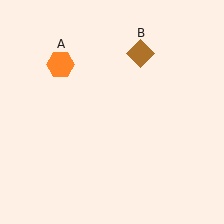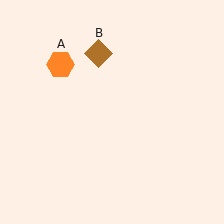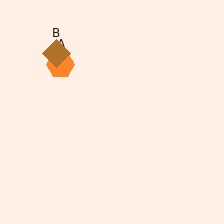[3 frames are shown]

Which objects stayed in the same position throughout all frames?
Orange hexagon (object A) remained stationary.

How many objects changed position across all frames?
1 object changed position: brown diamond (object B).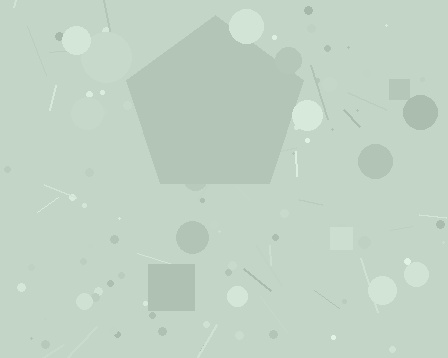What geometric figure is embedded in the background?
A pentagon is embedded in the background.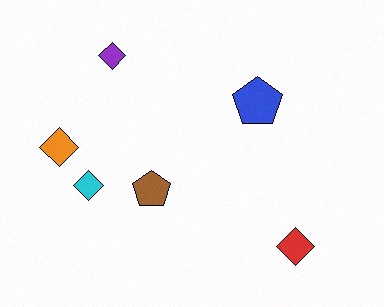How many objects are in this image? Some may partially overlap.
There are 6 objects.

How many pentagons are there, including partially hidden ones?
There are 2 pentagons.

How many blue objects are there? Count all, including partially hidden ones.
There is 1 blue object.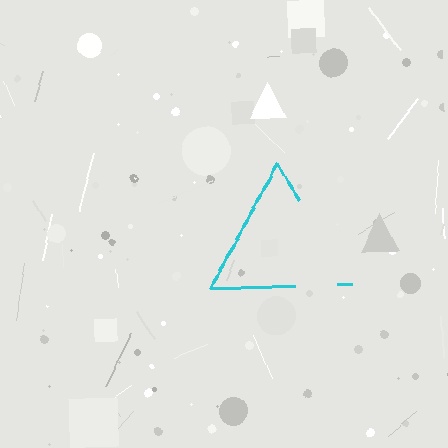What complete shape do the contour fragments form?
The contour fragments form a triangle.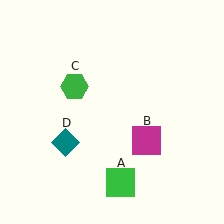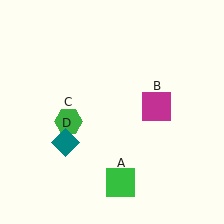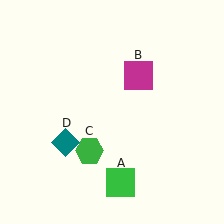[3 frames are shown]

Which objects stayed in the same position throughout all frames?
Green square (object A) and teal diamond (object D) remained stationary.